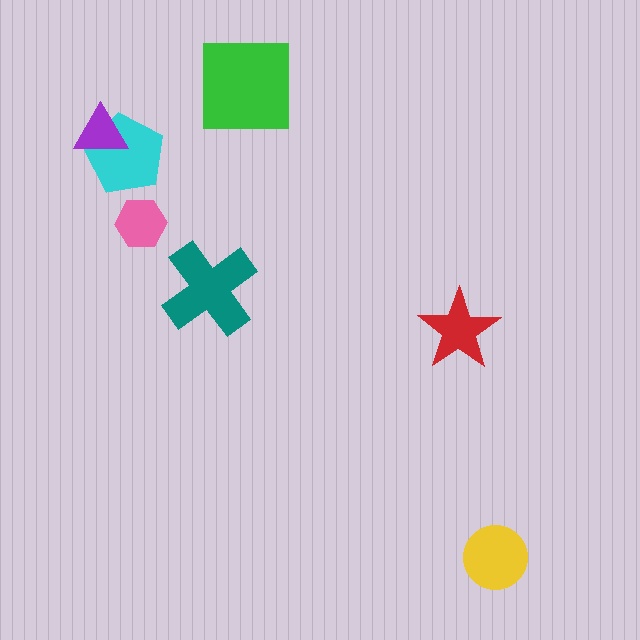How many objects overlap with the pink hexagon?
0 objects overlap with the pink hexagon.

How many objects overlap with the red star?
0 objects overlap with the red star.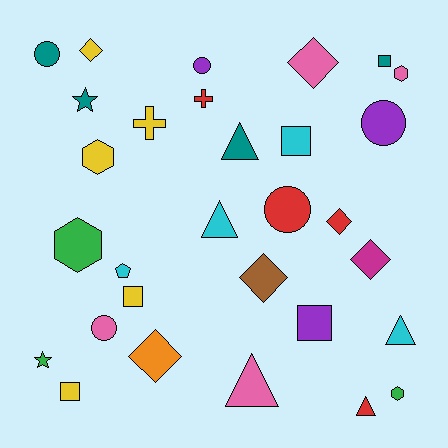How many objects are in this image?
There are 30 objects.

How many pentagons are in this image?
There is 1 pentagon.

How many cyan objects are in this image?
There are 4 cyan objects.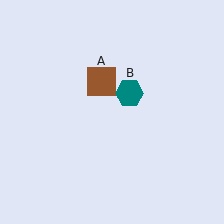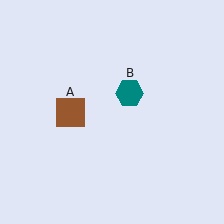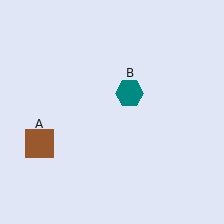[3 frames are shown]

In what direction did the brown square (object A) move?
The brown square (object A) moved down and to the left.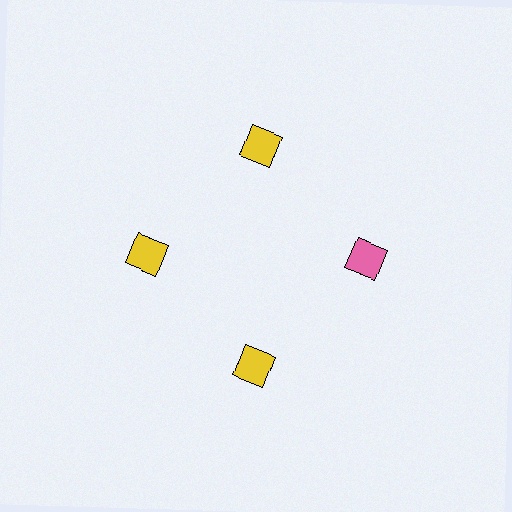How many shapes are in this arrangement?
There are 4 shapes arranged in a ring pattern.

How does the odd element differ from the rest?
It has a different color: pink instead of yellow.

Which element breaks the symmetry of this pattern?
The pink diamond at roughly the 3 o'clock position breaks the symmetry. All other shapes are yellow diamonds.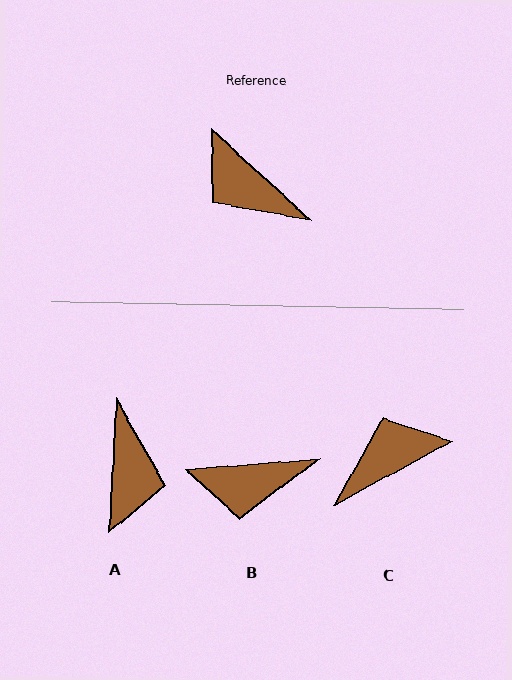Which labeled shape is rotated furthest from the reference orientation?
A, about 129 degrees away.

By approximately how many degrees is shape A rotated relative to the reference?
Approximately 129 degrees counter-clockwise.